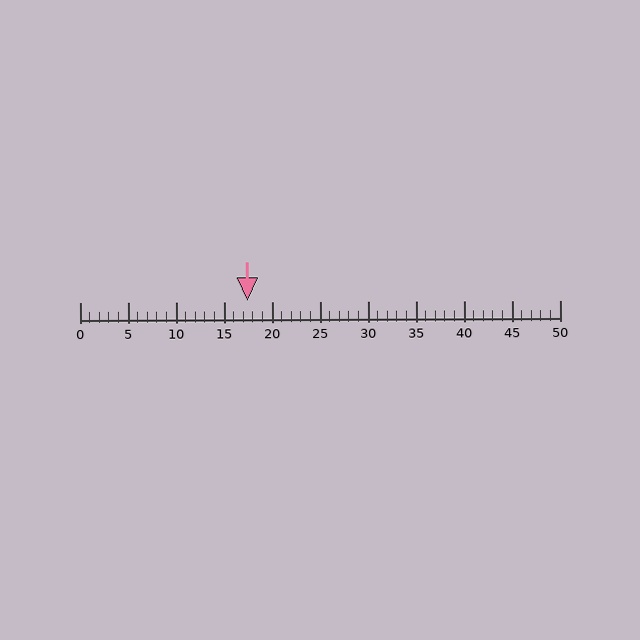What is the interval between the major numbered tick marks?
The major tick marks are spaced 5 units apart.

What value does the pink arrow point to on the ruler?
The pink arrow points to approximately 17.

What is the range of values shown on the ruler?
The ruler shows values from 0 to 50.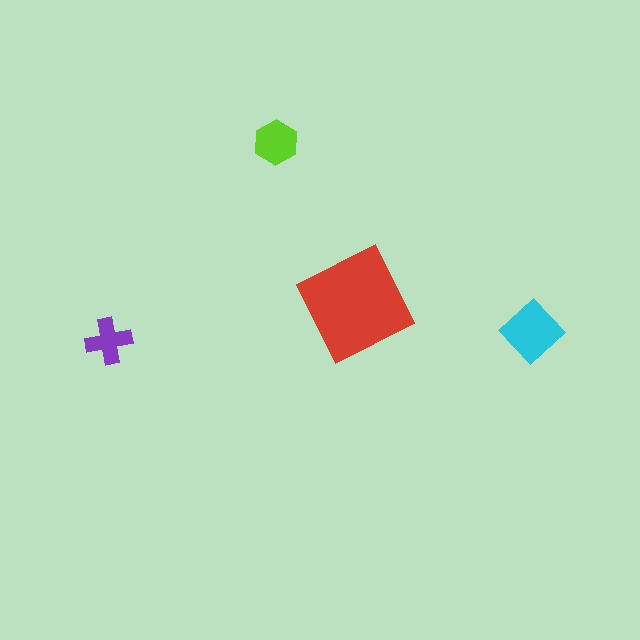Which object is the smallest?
The purple cross.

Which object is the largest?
The red square.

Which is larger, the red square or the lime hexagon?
The red square.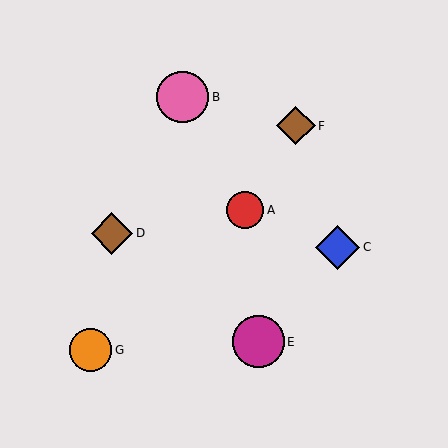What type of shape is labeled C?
Shape C is a blue diamond.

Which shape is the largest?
The pink circle (labeled B) is the largest.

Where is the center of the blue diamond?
The center of the blue diamond is at (338, 247).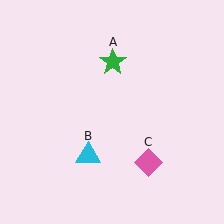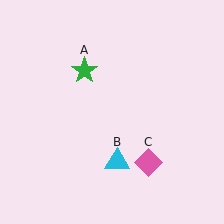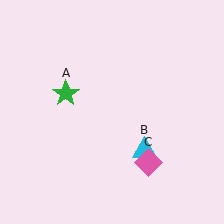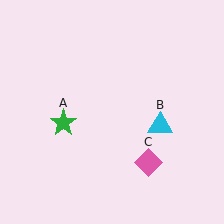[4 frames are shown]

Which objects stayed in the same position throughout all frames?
Pink diamond (object C) remained stationary.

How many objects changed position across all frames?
2 objects changed position: green star (object A), cyan triangle (object B).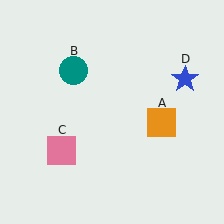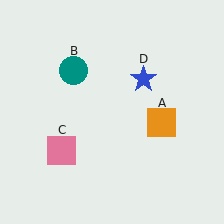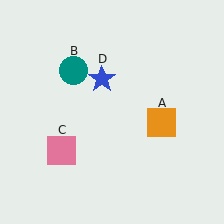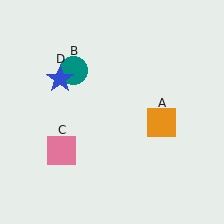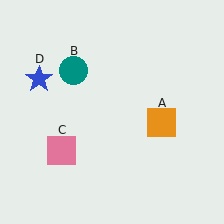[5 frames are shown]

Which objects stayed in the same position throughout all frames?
Orange square (object A) and teal circle (object B) and pink square (object C) remained stationary.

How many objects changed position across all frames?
1 object changed position: blue star (object D).